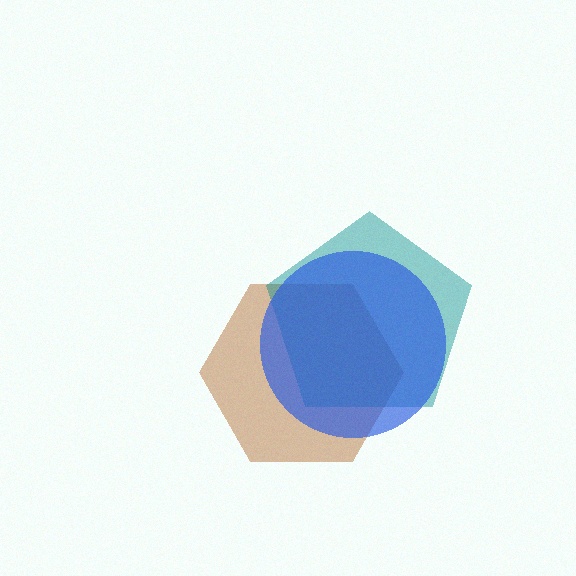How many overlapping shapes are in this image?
There are 3 overlapping shapes in the image.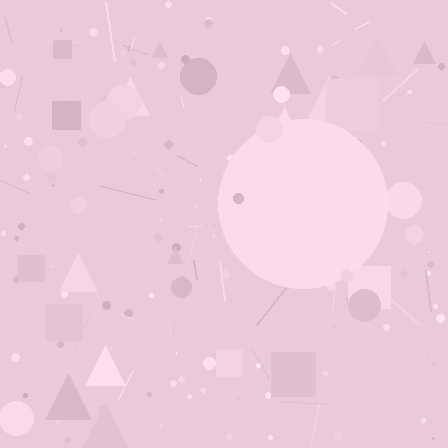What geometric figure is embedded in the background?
A circle is embedded in the background.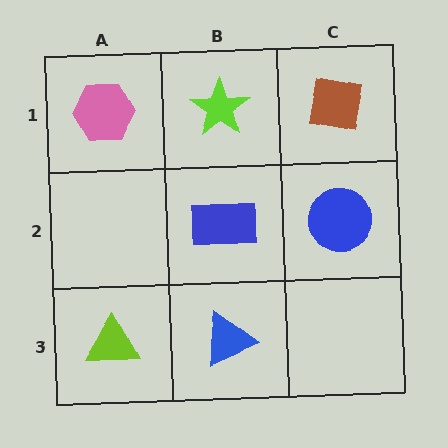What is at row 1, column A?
A pink hexagon.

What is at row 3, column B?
A blue triangle.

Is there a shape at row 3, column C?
No, that cell is empty.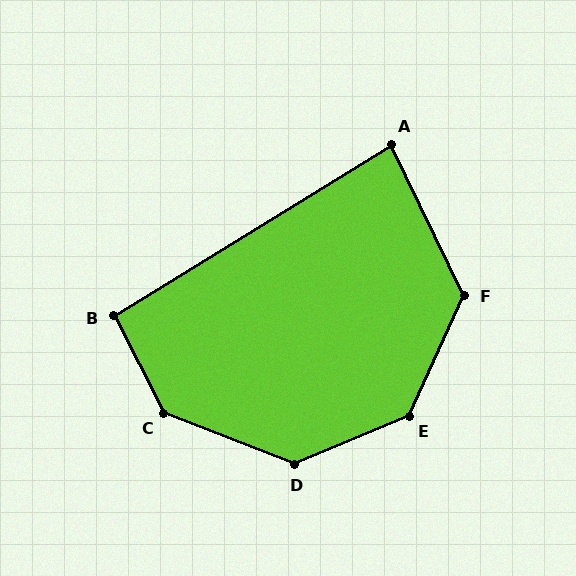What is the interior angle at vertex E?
Approximately 137 degrees (obtuse).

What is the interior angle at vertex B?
Approximately 94 degrees (approximately right).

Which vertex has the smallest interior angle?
A, at approximately 84 degrees.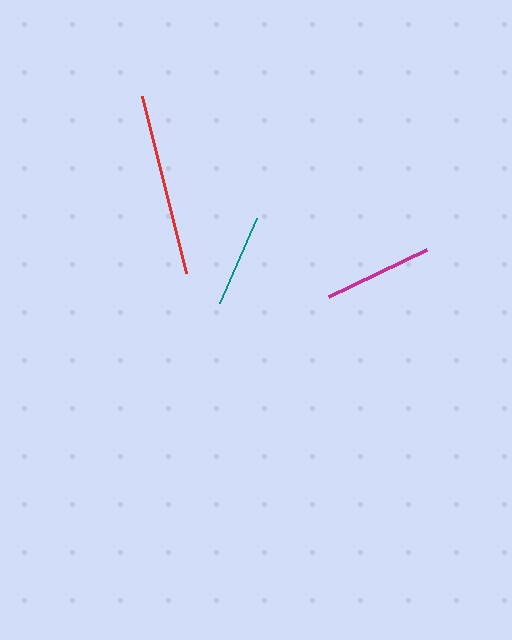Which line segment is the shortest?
The teal line is the shortest at approximately 93 pixels.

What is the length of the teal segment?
The teal segment is approximately 93 pixels long.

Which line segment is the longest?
The red line is the longest at approximately 183 pixels.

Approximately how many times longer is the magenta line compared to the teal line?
The magenta line is approximately 1.2 times the length of the teal line.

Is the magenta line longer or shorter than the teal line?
The magenta line is longer than the teal line.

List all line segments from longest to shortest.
From longest to shortest: red, magenta, teal.